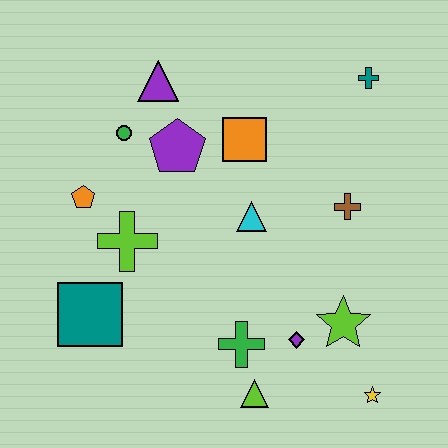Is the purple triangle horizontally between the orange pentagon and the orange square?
Yes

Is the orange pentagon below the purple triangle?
Yes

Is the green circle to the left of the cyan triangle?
Yes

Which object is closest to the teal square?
The lime cross is closest to the teal square.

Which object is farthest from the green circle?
The yellow star is farthest from the green circle.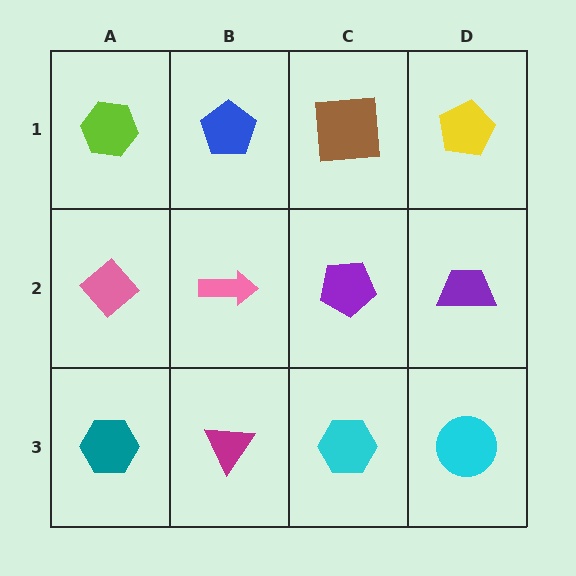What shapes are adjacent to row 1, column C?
A purple pentagon (row 2, column C), a blue pentagon (row 1, column B), a yellow pentagon (row 1, column D).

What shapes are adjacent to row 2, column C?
A brown square (row 1, column C), a cyan hexagon (row 3, column C), a pink arrow (row 2, column B), a purple trapezoid (row 2, column D).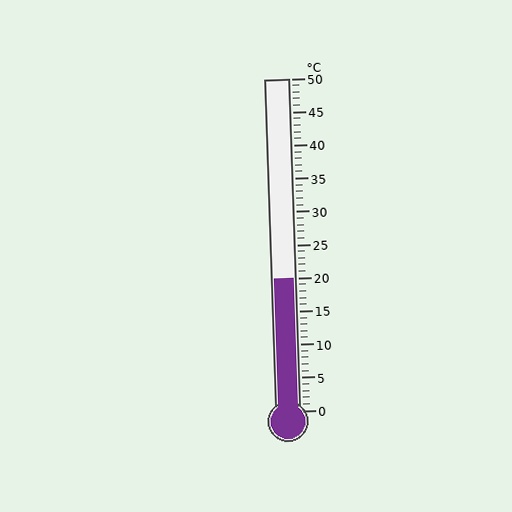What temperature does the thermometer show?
The thermometer shows approximately 20°C.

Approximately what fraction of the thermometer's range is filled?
The thermometer is filled to approximately 40% of its range.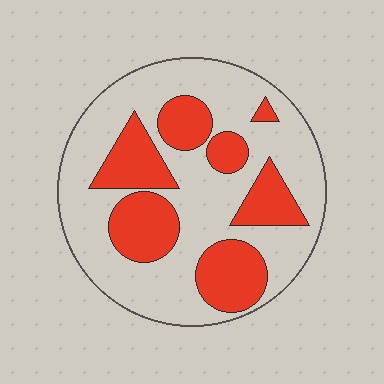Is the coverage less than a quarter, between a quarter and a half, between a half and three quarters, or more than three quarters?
Between a quarter and a half.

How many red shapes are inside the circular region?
7.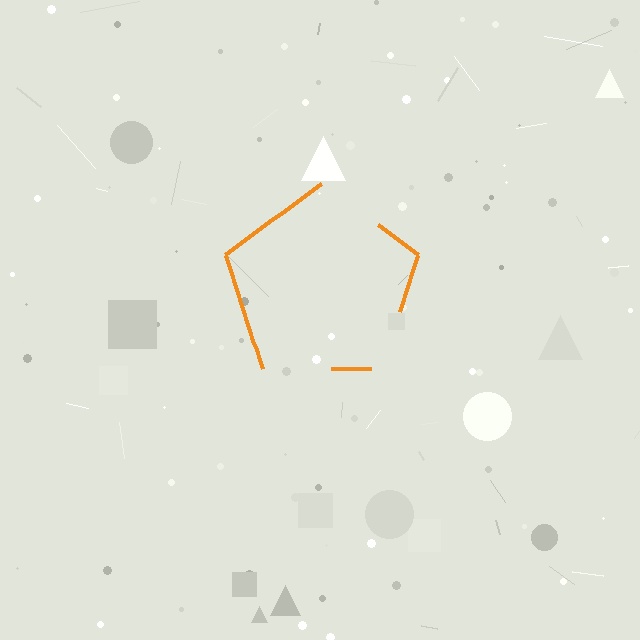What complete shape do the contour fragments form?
The contour fragments form a pentagon.